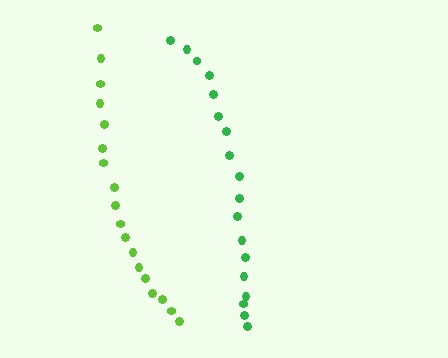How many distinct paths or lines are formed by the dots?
There are 2 distinct paths.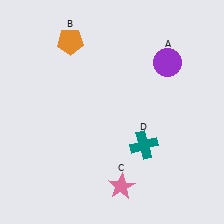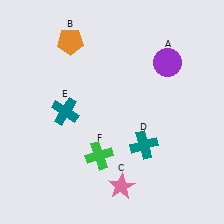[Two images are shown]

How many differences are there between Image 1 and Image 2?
There are 2 differences between the two images.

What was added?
A teal cross (E), a green cross (F) were added in Image 2.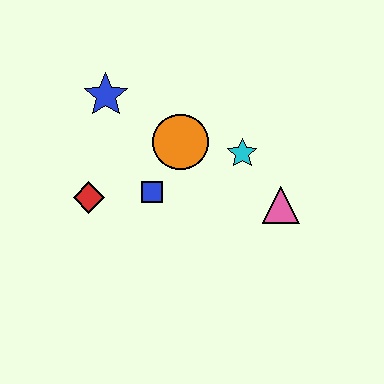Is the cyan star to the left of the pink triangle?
Yes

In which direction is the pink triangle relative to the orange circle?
The pink triangle is to the right of the orange circle.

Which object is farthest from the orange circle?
The pink triangle is farthest from the orange circle.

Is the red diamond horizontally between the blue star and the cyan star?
No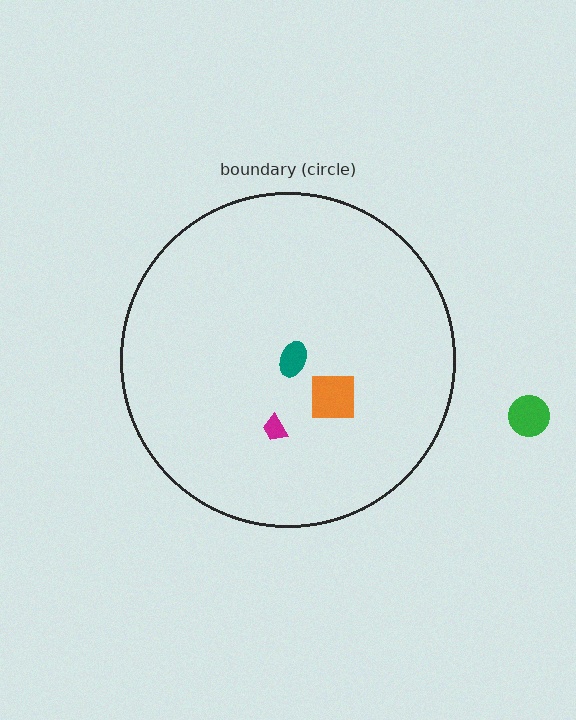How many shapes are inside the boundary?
3 inside, 1 outside.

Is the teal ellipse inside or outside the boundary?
Inside.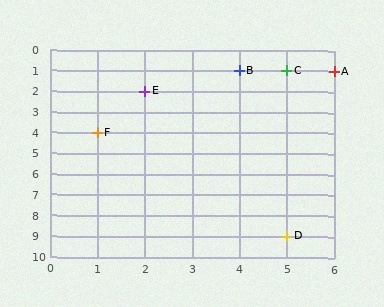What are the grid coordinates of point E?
Point E is at grid coordinates (2, 2).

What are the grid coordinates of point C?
Point C is at grid coordinates (5, 1).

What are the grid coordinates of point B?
Point B is at grid coordinates (4, 1).